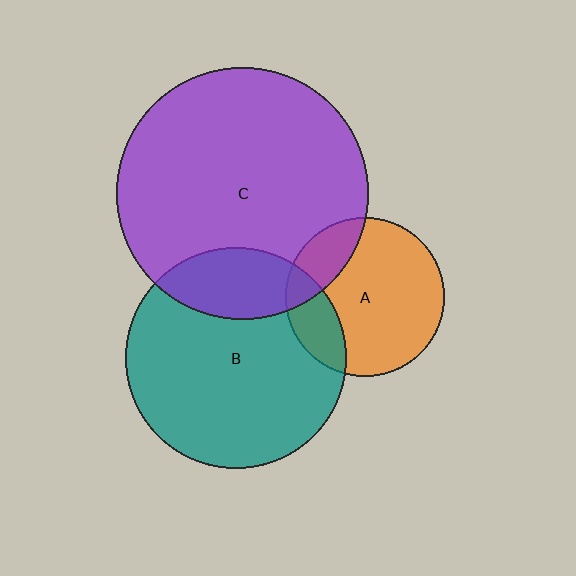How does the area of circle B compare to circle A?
Approximately 1.9 times.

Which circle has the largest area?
Circle C (purple).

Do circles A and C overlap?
Yes.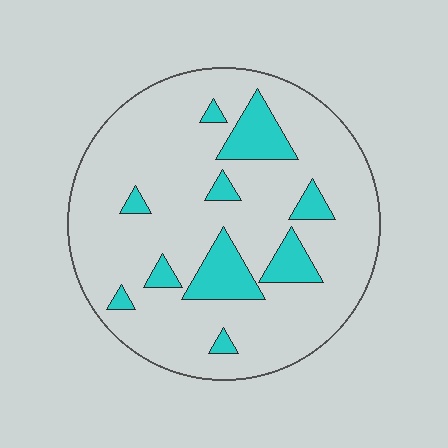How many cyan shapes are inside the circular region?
10.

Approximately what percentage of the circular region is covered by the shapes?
Approximately 15%.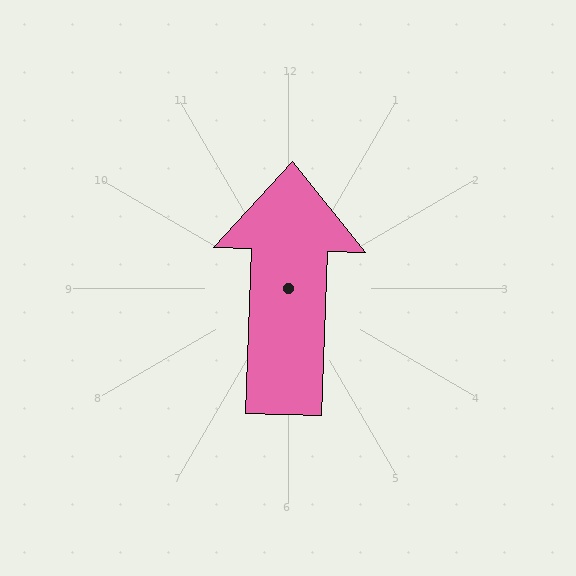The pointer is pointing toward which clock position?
Roughly 12 o'clock.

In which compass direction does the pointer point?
North.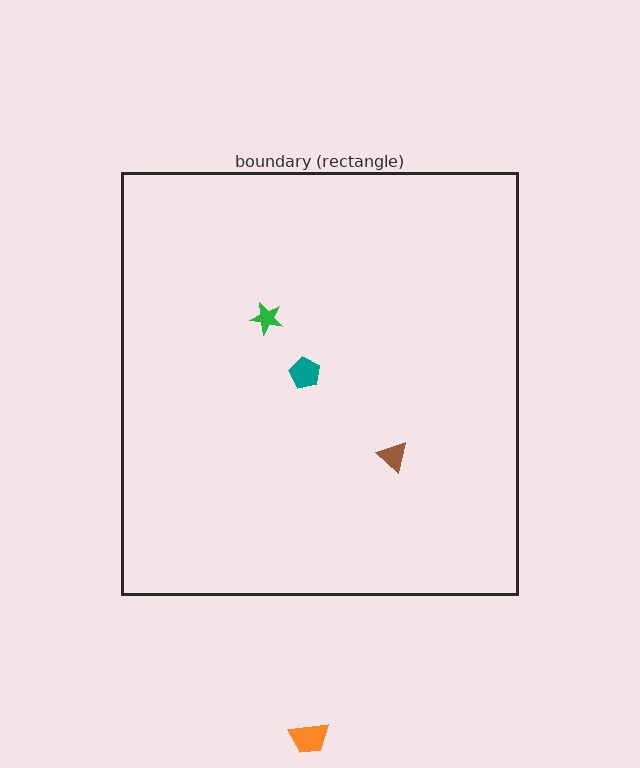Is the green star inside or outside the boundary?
Inside.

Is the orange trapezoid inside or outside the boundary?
Outside.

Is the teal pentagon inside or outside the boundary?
Inside.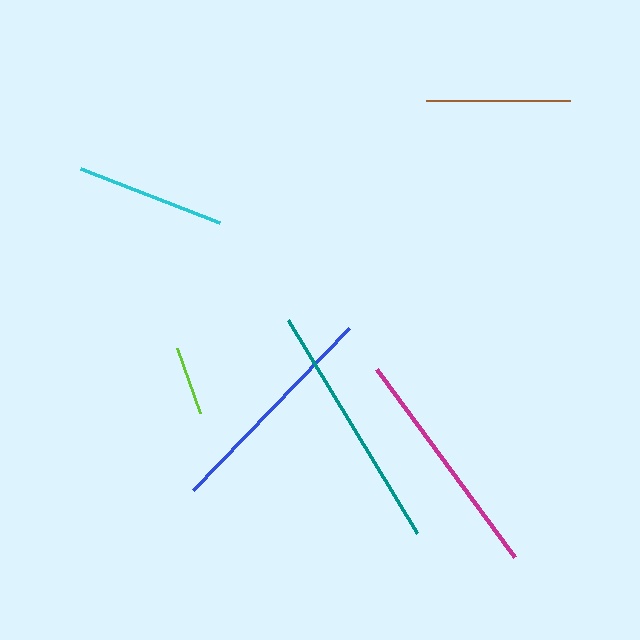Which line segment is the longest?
The teal line is the longest at approximately 248 pixels.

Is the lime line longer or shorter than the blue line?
The blue line is longer than the lime line.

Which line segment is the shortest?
The lime line is the shortest at approximately 68 pixels.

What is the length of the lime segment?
The lime segment is approximately 68 pixels long.